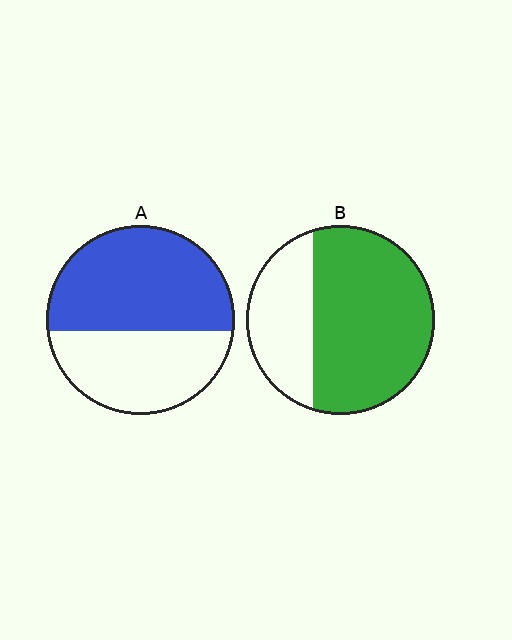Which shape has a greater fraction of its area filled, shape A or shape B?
Shape B.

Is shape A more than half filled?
Yes.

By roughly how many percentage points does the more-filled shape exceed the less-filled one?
By roughly 10 percentage points (B over A).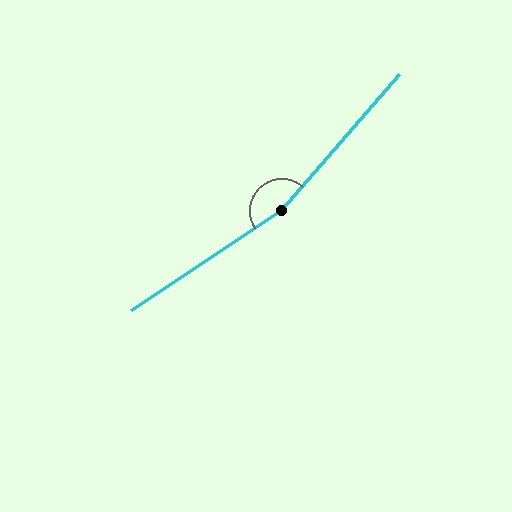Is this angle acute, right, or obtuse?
It is obtuse.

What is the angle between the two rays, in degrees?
Approximately 165 degrees.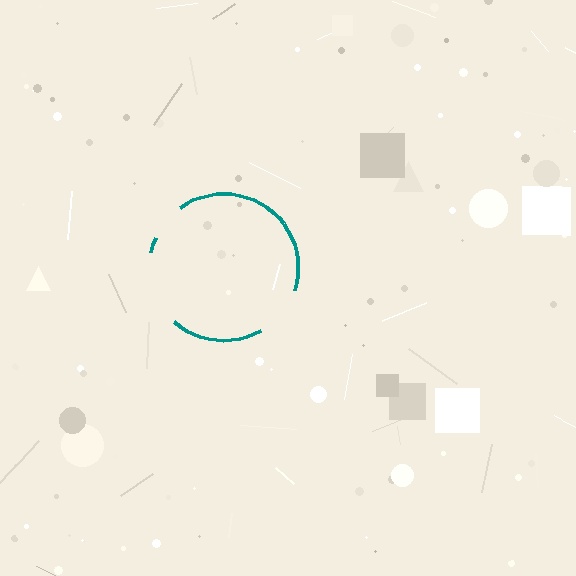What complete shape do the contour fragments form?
The contour fragments form a circle.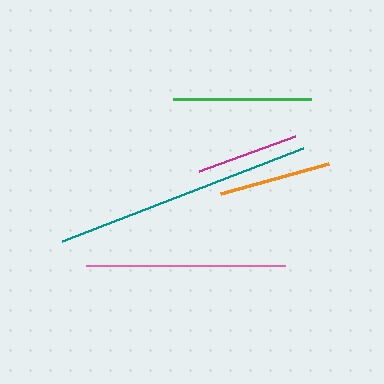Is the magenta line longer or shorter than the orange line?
The orange line is longer than the magenta line.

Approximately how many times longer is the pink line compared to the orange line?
The pink line is approximately 1.8 times the length of the orange line.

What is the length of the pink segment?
The pink segment is approximately 199 pixels long.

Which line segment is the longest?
The teal line is the longest at approximately 259 pixels.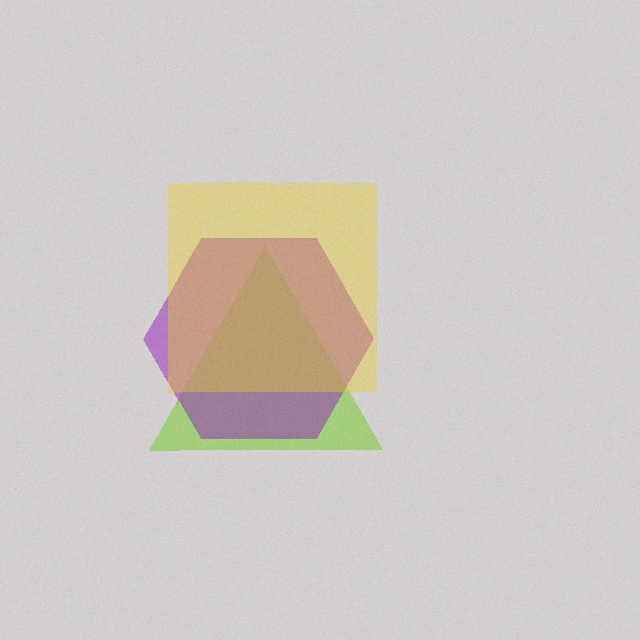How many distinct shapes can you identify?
There are 3 distinct shapes: a lime triangle, a purple hexagon, a yellow square.